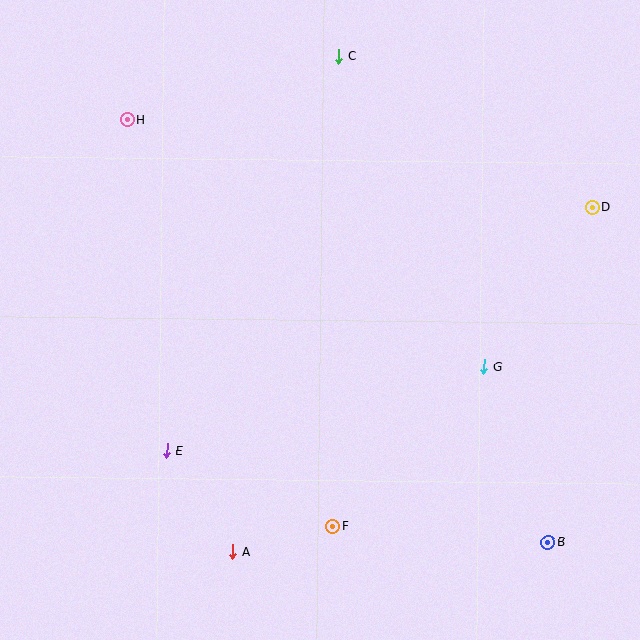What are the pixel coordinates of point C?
Point C is at (339, 57).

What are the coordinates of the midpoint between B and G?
The midpoint between B and G is at (516, 454).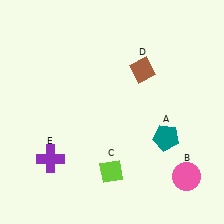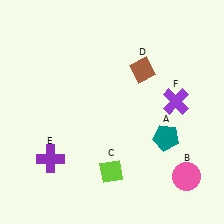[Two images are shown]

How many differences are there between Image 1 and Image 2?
There is 1 difference between the two images.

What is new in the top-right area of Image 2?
A purple cross (F) was added in the top-right area of Image 2.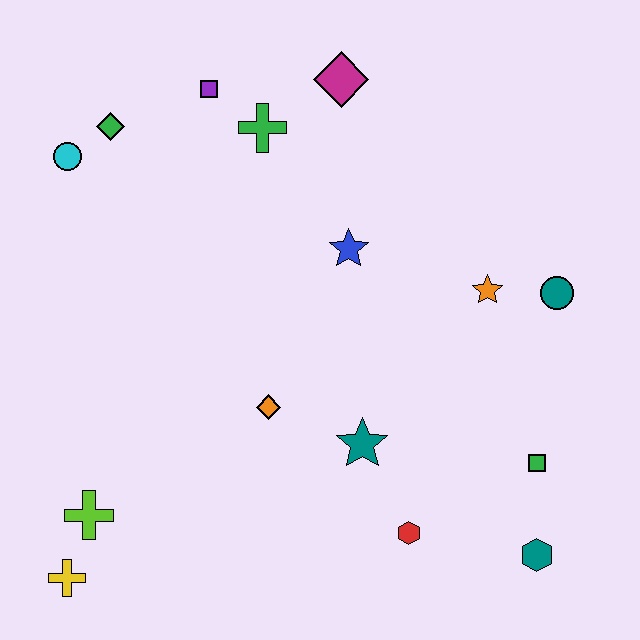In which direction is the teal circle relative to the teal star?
The teal circle is to the right of the teal star.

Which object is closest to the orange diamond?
The teal star is closest to the orange diamond.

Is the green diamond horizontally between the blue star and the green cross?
No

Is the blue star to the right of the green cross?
Yes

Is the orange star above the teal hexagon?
Yes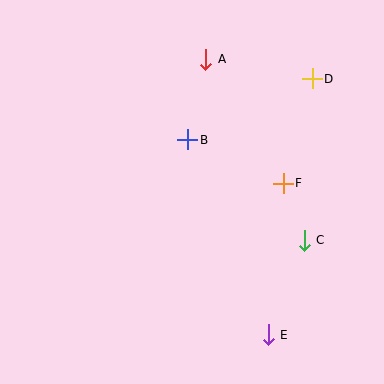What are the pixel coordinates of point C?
Point C is at (304, 240).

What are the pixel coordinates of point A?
Point A is at (206, 59).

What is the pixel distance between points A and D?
The distance between A and D is 108 pixels.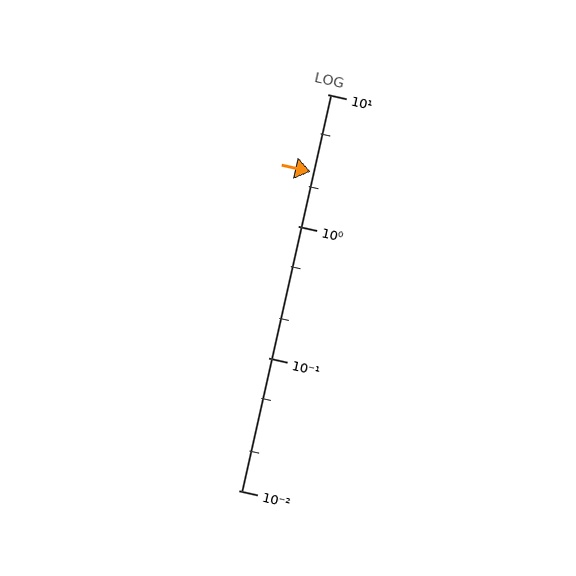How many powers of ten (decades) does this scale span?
The scale spans 3 decades, from 0.01 to 10.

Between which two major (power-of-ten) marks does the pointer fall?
The pointer is between 1 and 10.